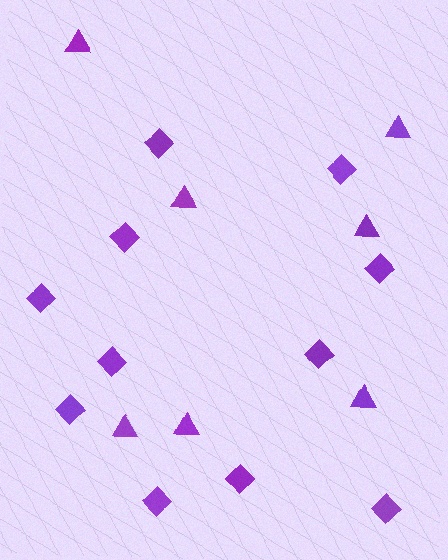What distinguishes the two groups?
There are 2 groups: one group of diamonds (11) and one group of triangles (7).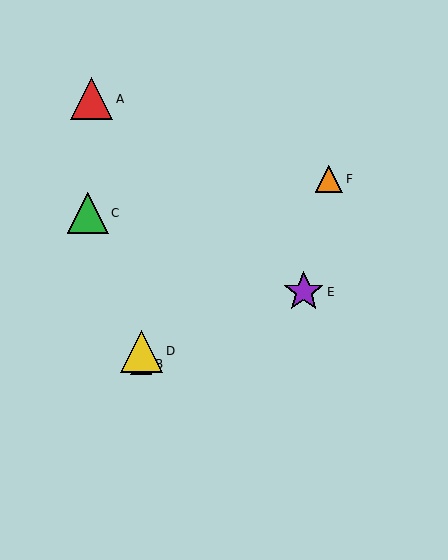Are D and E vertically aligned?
No, D is at x≈141 and E is at x≈304.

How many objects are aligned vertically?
2 objects (B, D) are aligned vertically.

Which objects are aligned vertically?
Objects B, D are aligned vertically.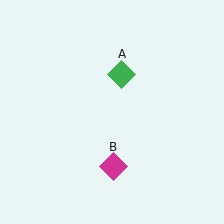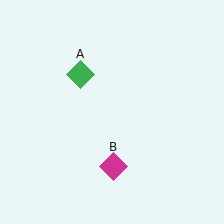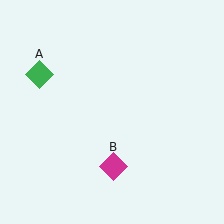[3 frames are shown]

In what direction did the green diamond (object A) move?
The green diamond (object A) moved left.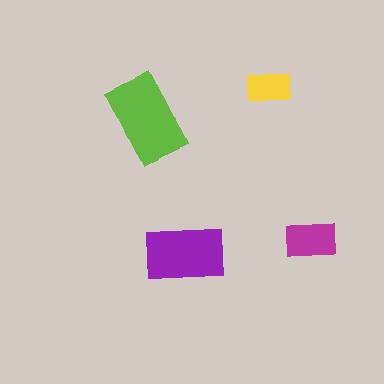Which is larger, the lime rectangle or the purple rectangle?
The lime one.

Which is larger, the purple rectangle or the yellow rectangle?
The purple one.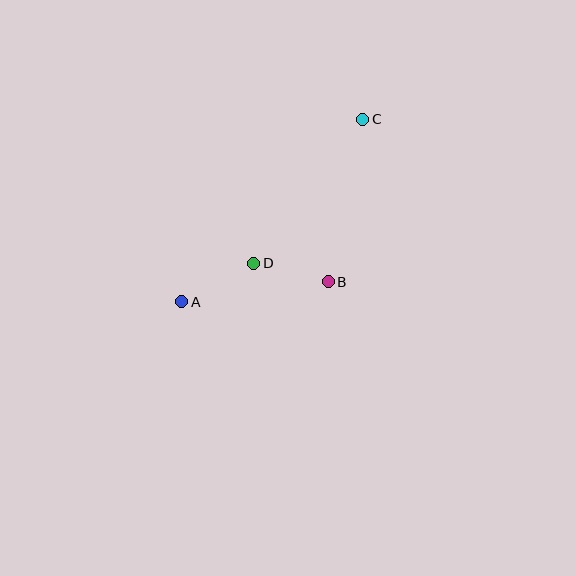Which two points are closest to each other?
Points B and D are closest to each other.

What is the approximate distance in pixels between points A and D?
The distance between A and D is approximately 82 pixels.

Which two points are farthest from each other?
Points A and C are farthest from each other.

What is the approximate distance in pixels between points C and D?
The distance between C and D is approximately 181 pixels.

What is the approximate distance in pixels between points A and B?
The distance between A and B is approximately 148 pixels.